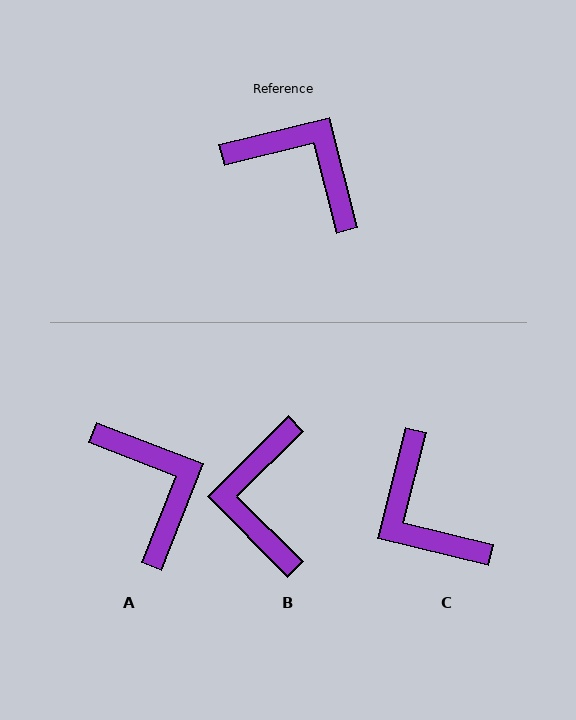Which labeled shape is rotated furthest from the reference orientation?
C, about 152 degrees away.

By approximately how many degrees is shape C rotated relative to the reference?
Approximately 152 degrees counter-clockwise.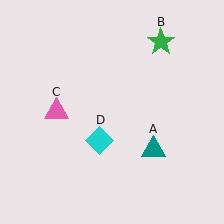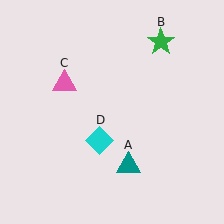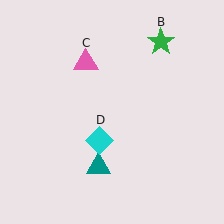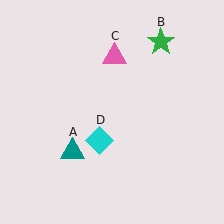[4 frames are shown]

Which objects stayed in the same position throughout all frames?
Green star (object B) and cyan diamond (object D) remained stationary.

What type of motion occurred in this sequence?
The teal triangle (object A), pink triangle (object C) rotated clockwise around the center of the scene.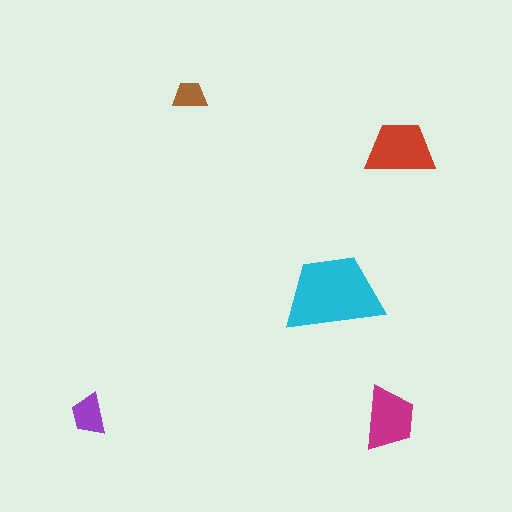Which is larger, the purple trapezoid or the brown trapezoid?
The purple one.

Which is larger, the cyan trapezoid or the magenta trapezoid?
The cyan one.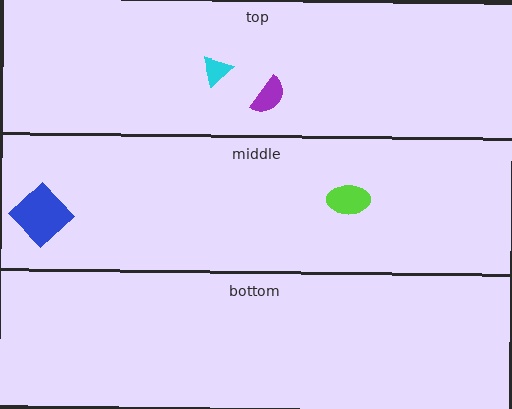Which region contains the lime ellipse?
The middle region.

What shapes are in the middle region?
The lime ellipse, the blue diamond.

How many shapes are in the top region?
2.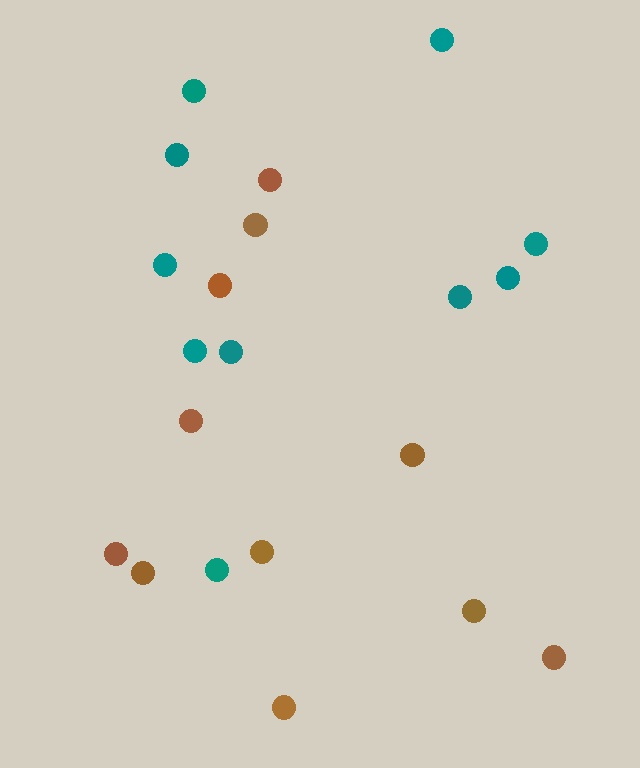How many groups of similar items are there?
There are 2 groups: one group of brown circles (11) and one group of teal circles (10).